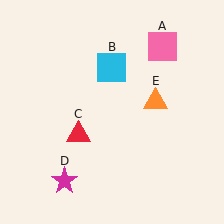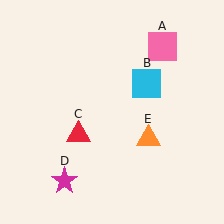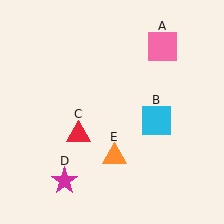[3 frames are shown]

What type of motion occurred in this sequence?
The cyan square (object B), orange triangle (object E) rotated clockwise around the center of the scene.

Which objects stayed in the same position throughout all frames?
Pink square (object A) and red triangle (object C) and magenta star (object D) remained stationary.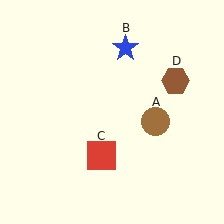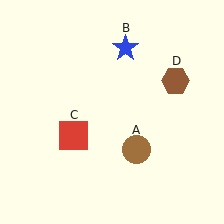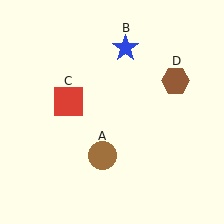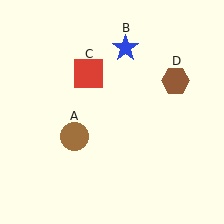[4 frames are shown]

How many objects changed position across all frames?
2 objects changed position: brown circle (object A), red square (object C).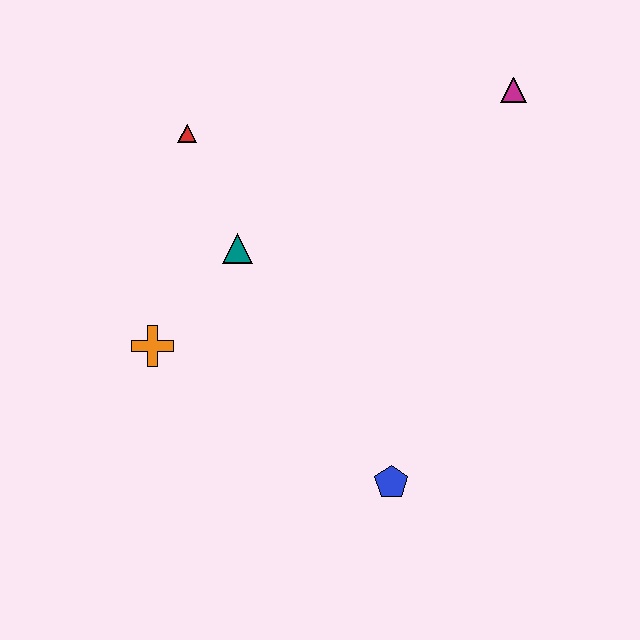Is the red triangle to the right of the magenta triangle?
No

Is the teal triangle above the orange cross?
Yes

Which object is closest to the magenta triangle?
The teal triangle is closest to the magenta triangle.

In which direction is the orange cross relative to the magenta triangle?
The orange cross is to the left of the magenta triangle.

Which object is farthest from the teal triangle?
The magenta triangle is farthest from the teal triangle.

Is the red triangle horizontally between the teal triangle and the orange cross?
Yes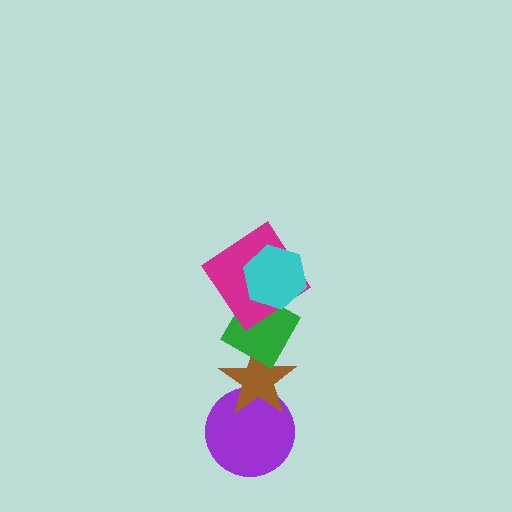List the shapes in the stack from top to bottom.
From top to bottom: the cyan hexagon, the magenta diamond, the green diamond, the brown star, the purple circle.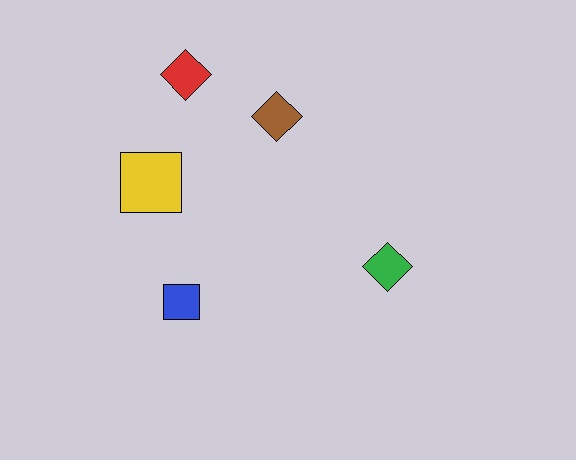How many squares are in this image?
There are 2 squares.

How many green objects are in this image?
There is 1 green object.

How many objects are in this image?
There are 5 objects.